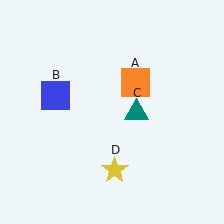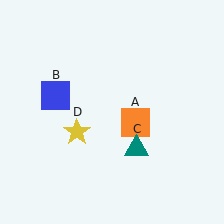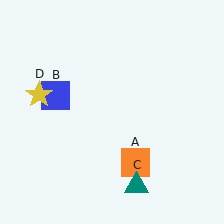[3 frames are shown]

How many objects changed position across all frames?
3 objects changed position: orange square (object A), teal triangle (object C), yellow star (object D).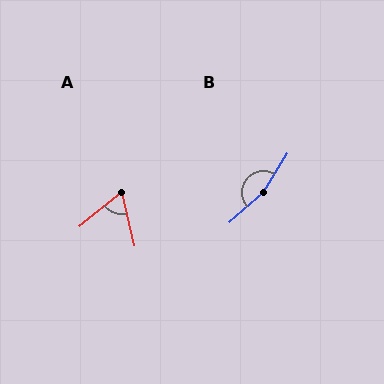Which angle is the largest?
B, at approximately 163 degrees.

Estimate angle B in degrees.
Approximately 163 degrees.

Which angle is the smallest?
A, at approximately 64 degrees.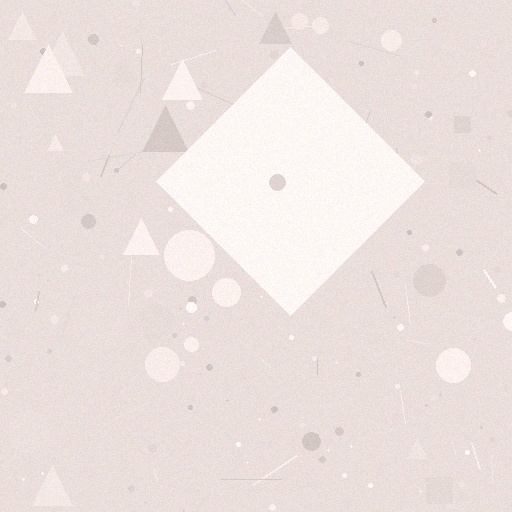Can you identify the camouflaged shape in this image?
The camouflaged shape is a diamond.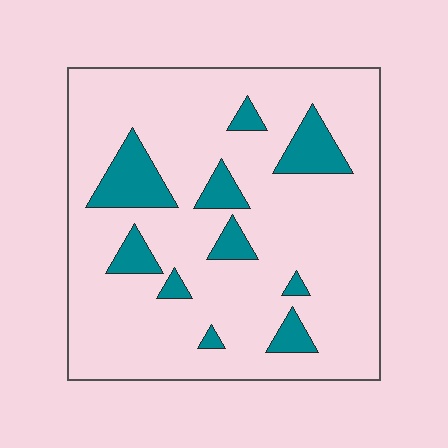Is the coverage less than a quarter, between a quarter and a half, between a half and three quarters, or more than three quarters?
Less than a quarter.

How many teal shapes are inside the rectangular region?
10.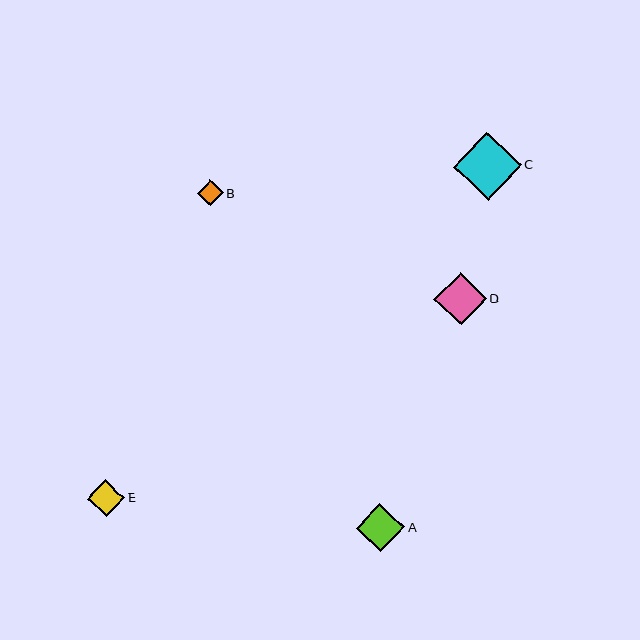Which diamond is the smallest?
Diamond B is the smallest with a size of approximately 26 pixels.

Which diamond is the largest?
Diamond C is the largest with a size of approximately 68 pixels.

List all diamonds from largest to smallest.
From largest to smallest: C, D, A, E, B.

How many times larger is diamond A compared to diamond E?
Diamond A is approximately 1.3 times the size of diamond E.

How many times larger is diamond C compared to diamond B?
Diamond C is approximately 2.6 times the size of diamond B.